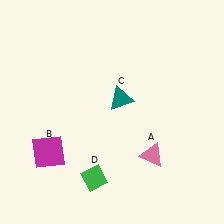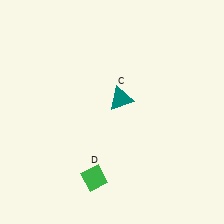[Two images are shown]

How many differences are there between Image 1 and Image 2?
There are 2 differences between the two images.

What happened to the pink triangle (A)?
The pink triangle (A) was removed in Image 2. It was in the bottom-right area of Image 1.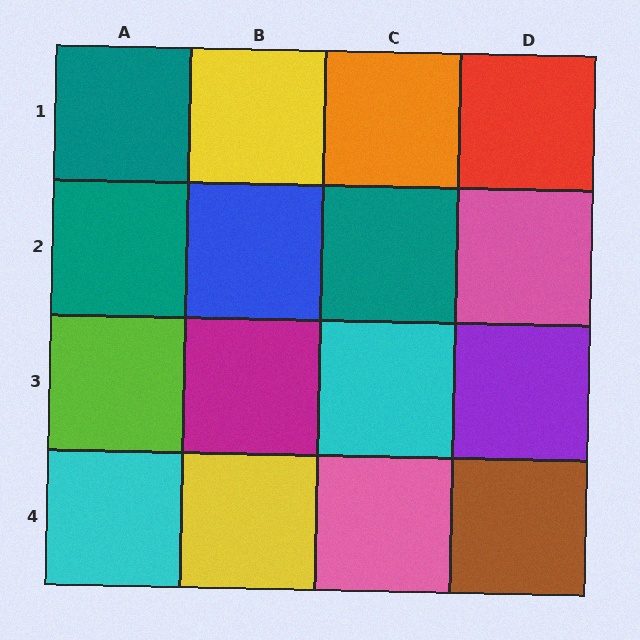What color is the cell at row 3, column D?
Purple.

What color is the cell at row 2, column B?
Blue.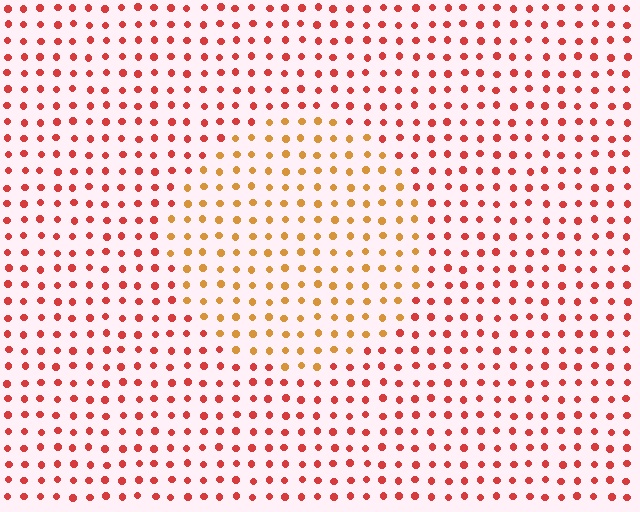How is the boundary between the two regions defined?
The boundary is defined purely by a slight shift in hue (about 35 degrees). Spacing, size, and orientation are identical on both sides.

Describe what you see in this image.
The image is filled with small red elements in a uniform arrangement. A circle-shaped region is visible where the elements are tinted to a slightly different hue, forming a subtle color boundary.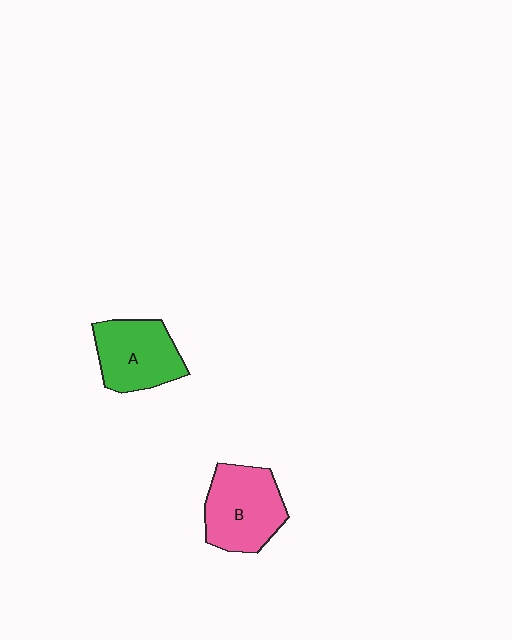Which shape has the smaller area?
Shape A (green).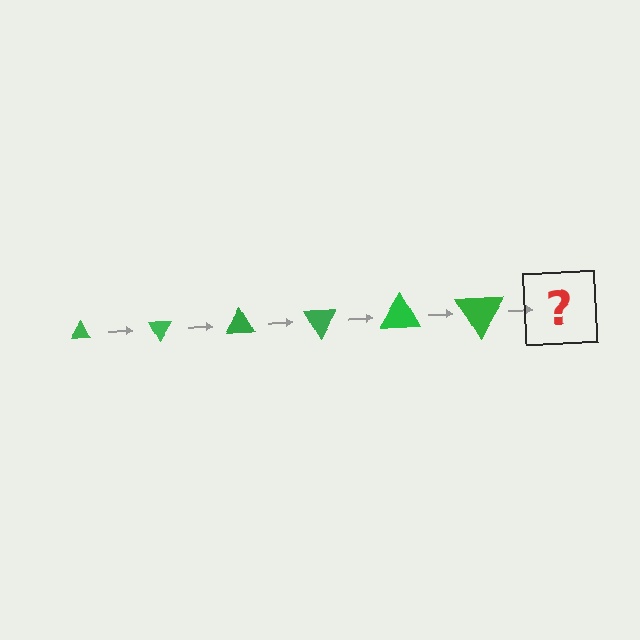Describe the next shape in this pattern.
It should be a triangle, larger than the previous one and rotated 360 degrees from the start.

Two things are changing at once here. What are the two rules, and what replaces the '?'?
The two rules are that the triangle grows larger each step and it rotates 60 degrees each step. The '?' should be a triangle, larger than the previous one and rotated 360 degrees from the start.